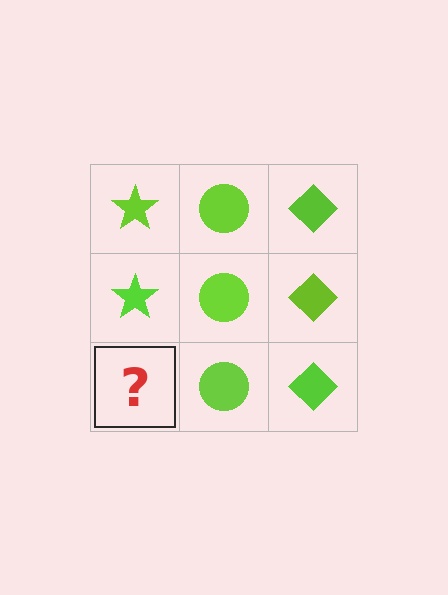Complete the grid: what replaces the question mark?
The question mark should be replaced with a lime star.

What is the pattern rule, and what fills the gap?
The rule is that each column has a consistent shape. The gap should be filled with a lime star.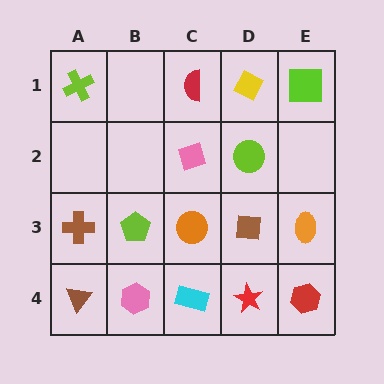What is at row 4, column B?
A pink hexagon.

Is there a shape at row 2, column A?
No, that cell is empty.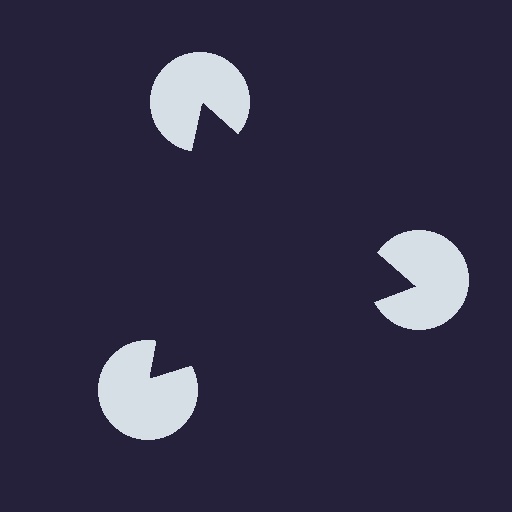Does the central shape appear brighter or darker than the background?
It typically appears slightly darker than the background, even though no actual brightness change is drawn.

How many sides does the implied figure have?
3 sides.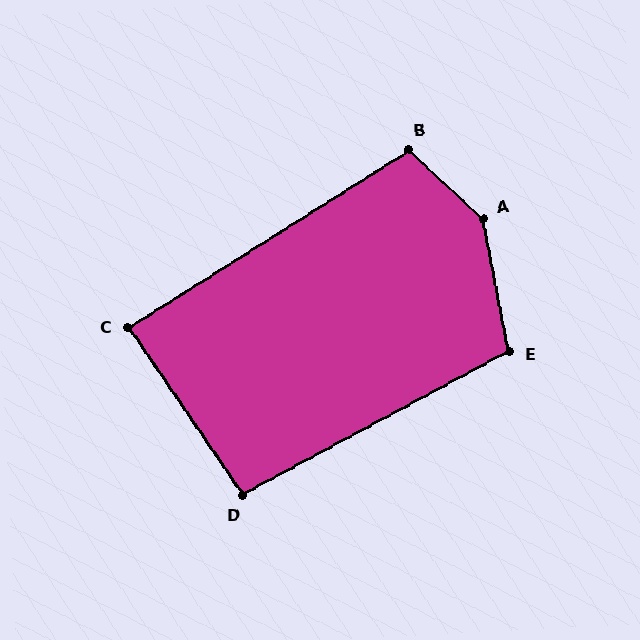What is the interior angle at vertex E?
Approximately 107 degrees (obtuse).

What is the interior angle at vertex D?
Approximately 96 degrees (obtuse).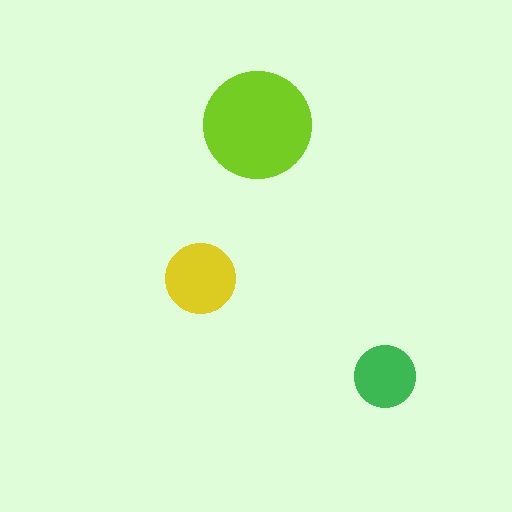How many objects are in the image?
There are 3 objects in the image.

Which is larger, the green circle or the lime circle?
The lime one.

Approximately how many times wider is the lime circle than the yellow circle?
About 1.5 times wider.